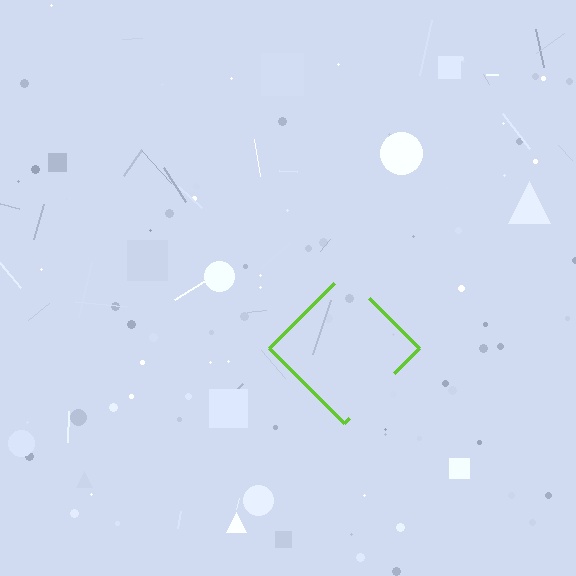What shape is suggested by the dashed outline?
The dashed outline suggests a diamond.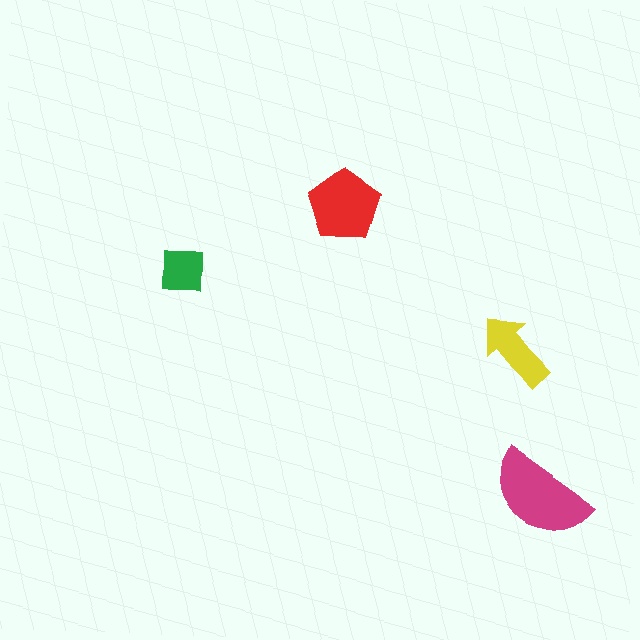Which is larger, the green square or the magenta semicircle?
The magenta semicircle.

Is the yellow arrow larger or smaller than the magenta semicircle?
Smaller.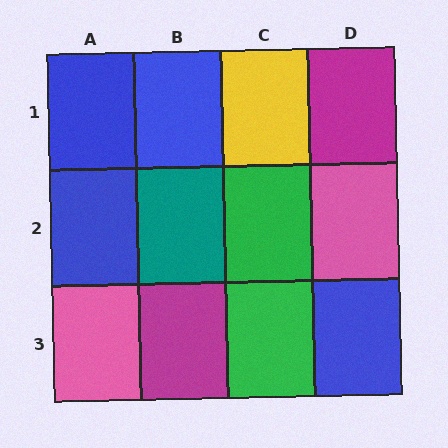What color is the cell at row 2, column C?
Green.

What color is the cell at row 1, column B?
Blue.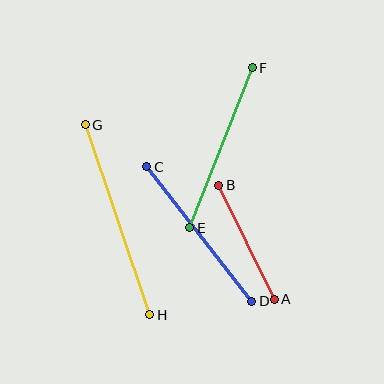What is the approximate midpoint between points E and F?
The midpoint is at approximately (221, 148) pixels.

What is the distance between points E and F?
The distance is approximately 172 pixels.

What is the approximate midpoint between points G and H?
The midpoint is at approximately (117, 220) pixels.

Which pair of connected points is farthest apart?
Points G and H are farthest apart.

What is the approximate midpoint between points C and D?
The midpoint is at approximately (199, 234) pixels.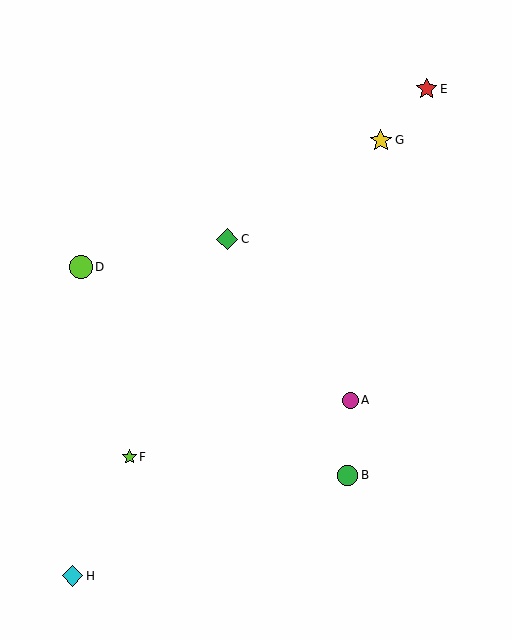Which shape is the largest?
The lime circle (labeled D) is the largest.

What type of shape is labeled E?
Shape E is a red star.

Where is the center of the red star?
The center of the red star is at (427, 89).